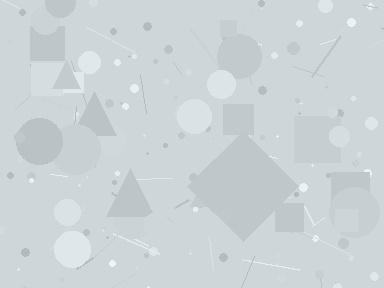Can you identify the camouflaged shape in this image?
The camouflaged shape is a diamond.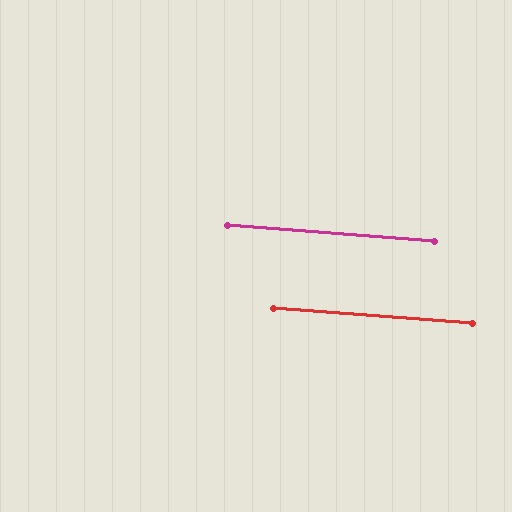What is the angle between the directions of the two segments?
Approximately 0 degrees.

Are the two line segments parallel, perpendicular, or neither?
Parallel — their directions differ by only 0.1°.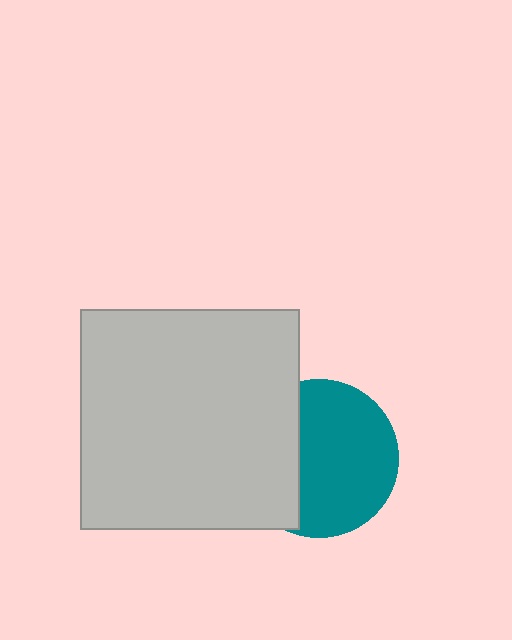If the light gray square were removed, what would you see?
You would see the complete teal circle.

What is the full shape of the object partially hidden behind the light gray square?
The partially hidden object is a teal circle.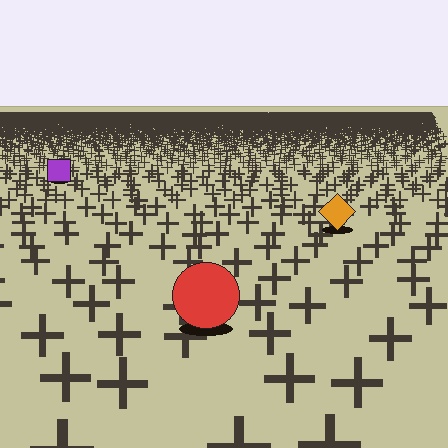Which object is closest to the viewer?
The red circle is closest. The texture marks near it are larger and more spread out.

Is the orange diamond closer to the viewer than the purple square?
Yes. The orange diamond is closer — you can tell from the texture gradient: the ground texture is coarser near it.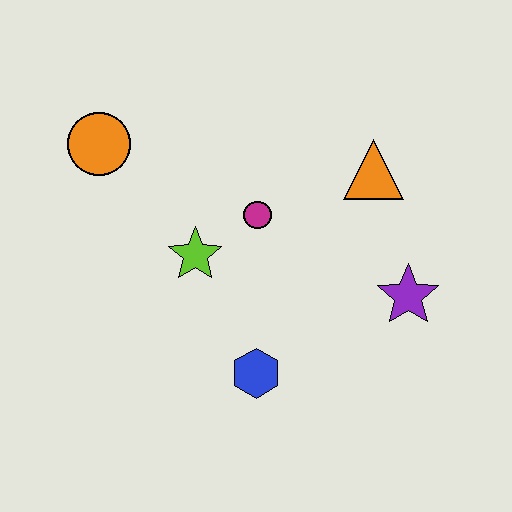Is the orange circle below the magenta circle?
No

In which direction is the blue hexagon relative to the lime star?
The blue hexagon is below the lime star.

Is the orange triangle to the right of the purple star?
No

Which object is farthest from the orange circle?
The purple star is farthest from the orange circle.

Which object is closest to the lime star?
The magenta circle is closest to the lime star.